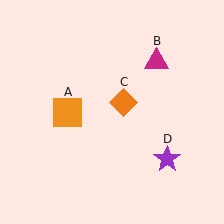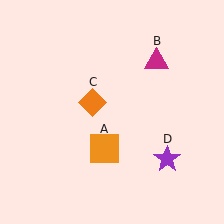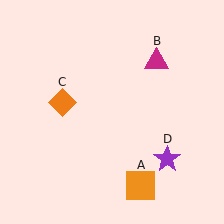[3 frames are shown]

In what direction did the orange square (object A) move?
The orange square (object A) moved down and to the right.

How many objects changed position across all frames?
2 objects changed position: orange square (object A), orange diamond (object C).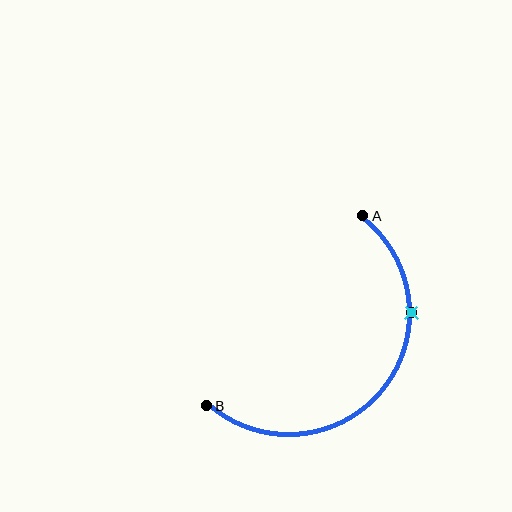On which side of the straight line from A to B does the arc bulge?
The arc bulges below and to the right of the straight line connecting A and B.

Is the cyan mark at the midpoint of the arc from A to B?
No. The cyan mark lies on the arc but is closer to endpoint A. The arc midpoint would be at the point on the curve equidistant along the arc from both A and B.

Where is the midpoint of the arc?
The arc midpoint is the point on the curve farthest from the straight line joining A and B. It sits below and to the right of that line.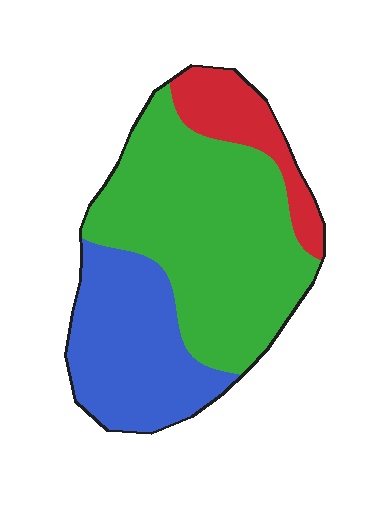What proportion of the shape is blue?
Blue covers roughly 30% of the shape.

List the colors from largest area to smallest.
From largest to smallest: green, blue, red.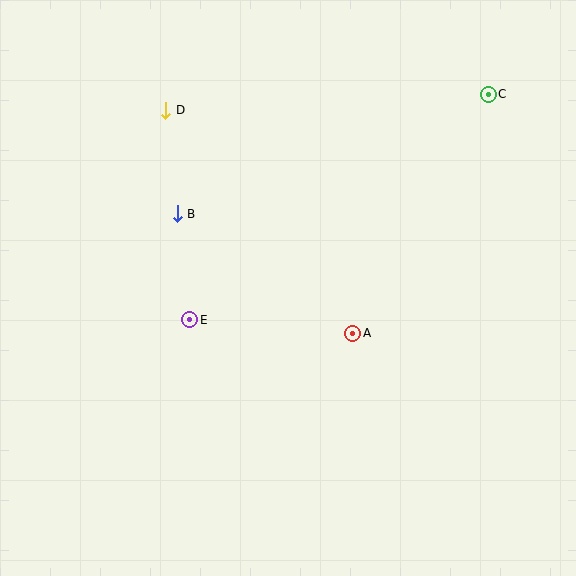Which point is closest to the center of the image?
Point A at (353, 333) is closest to the center.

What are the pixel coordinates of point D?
Point D is at (166, 110).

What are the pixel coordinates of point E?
Point E is at (190, 320).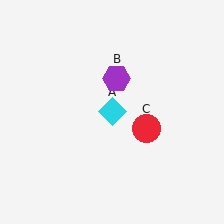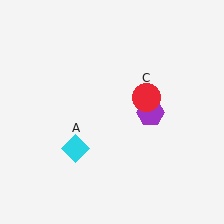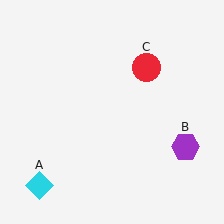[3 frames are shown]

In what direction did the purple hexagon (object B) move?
The purple hexagon (object B) moved down and to the right.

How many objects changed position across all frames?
3 objects changed position: cyan diamond (object A), purple hexagon (object B), red circle (object C).